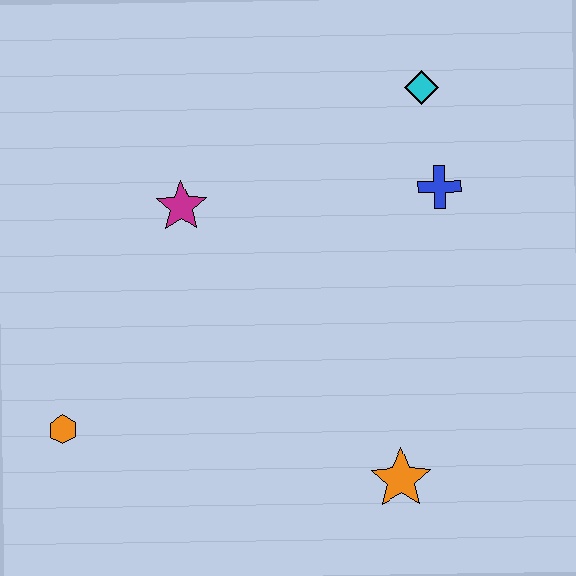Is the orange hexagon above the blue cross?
No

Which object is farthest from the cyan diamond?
The orange hexagon is farthest from the cyan diamond.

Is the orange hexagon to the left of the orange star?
Yes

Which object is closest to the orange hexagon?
The magenta star is closest to the orange hexagon.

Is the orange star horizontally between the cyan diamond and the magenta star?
Yes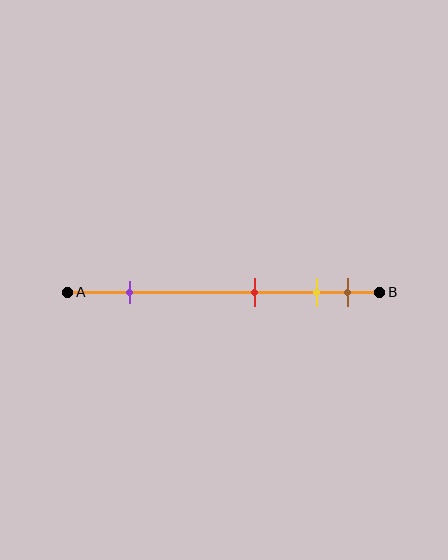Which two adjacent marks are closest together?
The yellow and brown marks are the closest adjacent pair.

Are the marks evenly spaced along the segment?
No, the marks are not evenly spaced.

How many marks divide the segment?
There are 4 marks dividing the segment.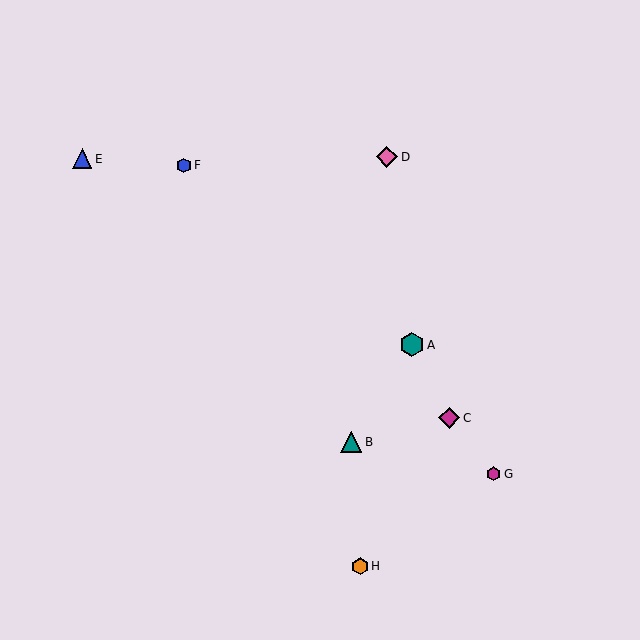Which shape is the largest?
The teal hexagon (labeled A) is the largest.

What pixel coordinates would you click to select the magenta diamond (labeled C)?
Click at (449, 418) to select the magenta diamond C.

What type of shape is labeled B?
Shape B is a teal triangle.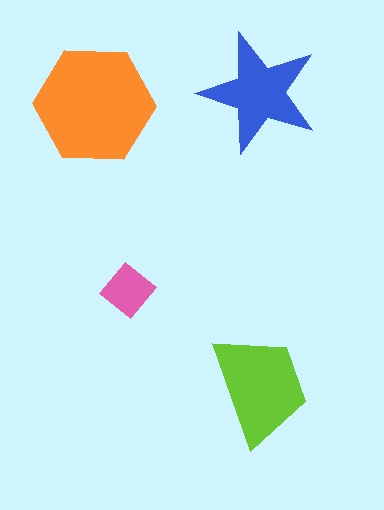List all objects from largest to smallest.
The orange hexagon, the lime trapezoid, the blue star, the pink diamond.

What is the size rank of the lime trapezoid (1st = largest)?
2nd.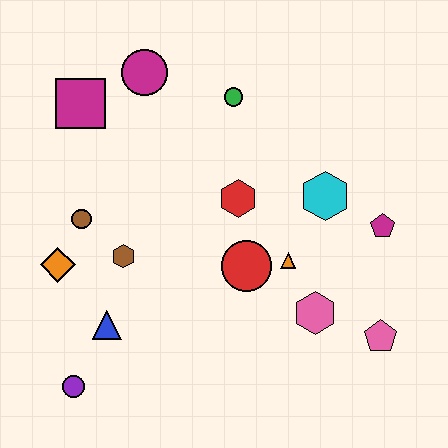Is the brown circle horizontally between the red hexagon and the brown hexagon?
No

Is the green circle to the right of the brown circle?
Yes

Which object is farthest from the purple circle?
The magenta pentagon is farthest from the purple circle.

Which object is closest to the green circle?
The magenta circle is closest to the green circle.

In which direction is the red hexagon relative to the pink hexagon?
The red hexagon is above the pink hexagon.